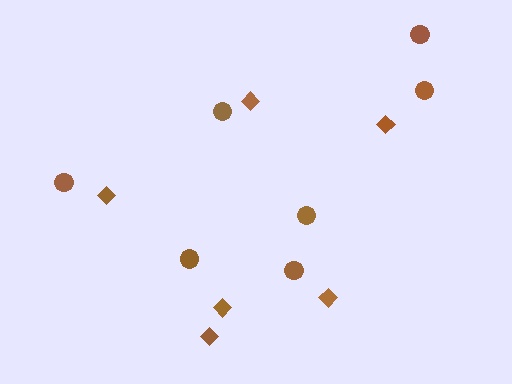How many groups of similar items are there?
There are 2 groups: one group of diamonds (6) and one group of circles (7).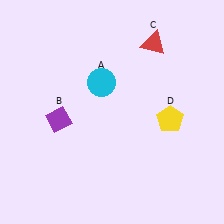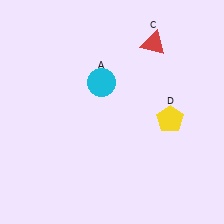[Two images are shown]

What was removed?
The purple diamond (B) was removed in Image 2.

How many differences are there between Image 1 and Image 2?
There is 1 difference between the two images.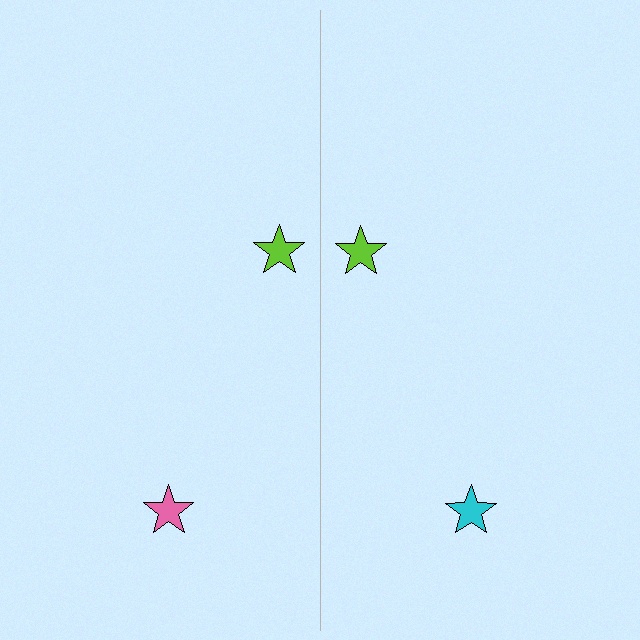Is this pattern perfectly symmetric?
No, the pattern is not perfectly symmetric. The cyan star on the right side breaks the symmetry — its mirror counterpart is pink.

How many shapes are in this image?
There are 4 shapes in this image.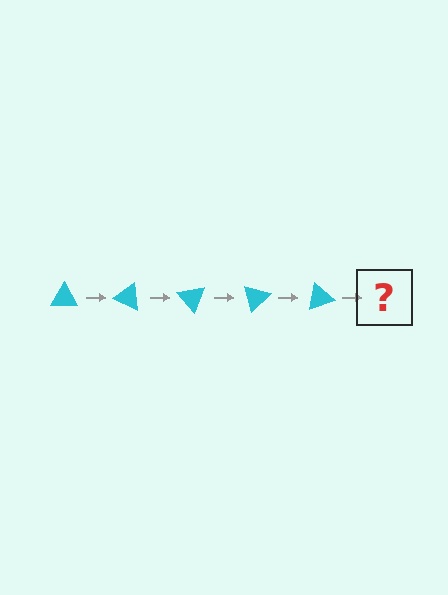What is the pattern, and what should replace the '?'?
The pattern is that the triangle rotates 25 degrees each step. The '?' should be a cyan triangle rotated 125 degrees.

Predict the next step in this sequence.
The next step is a cyan triangle rotated 125 degrees.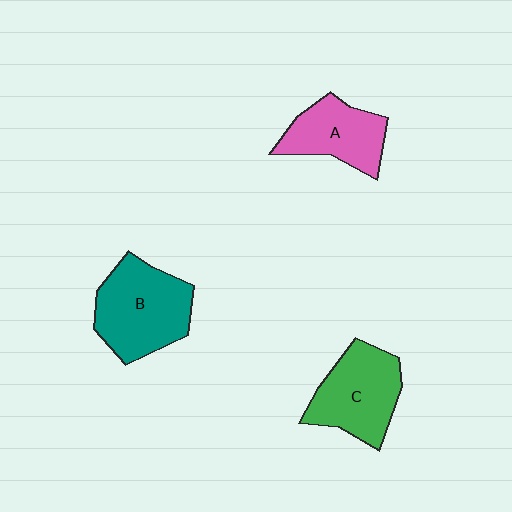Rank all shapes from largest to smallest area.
From largest to smallest: B (teal), C (green), A (pink).